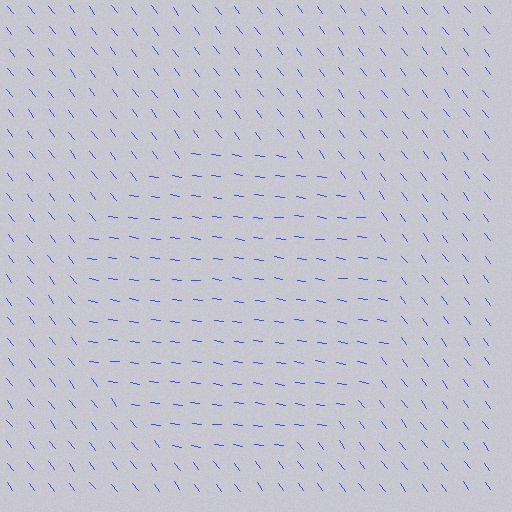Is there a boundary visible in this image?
Yes, there is a texture boundary formed by a change in line orientation.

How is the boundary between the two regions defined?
The boundary is defined purely by a change in line orientation (approximately 45 degrees difference). All lines are the same color and thickness.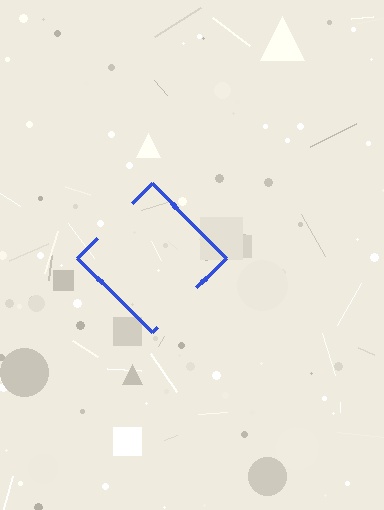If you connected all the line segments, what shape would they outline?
They would outline a diamond.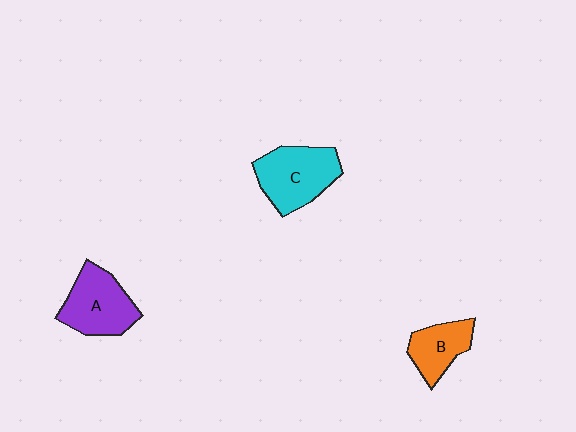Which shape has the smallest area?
Shape B (orange).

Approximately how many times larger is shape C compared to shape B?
Approximately 1.6 times.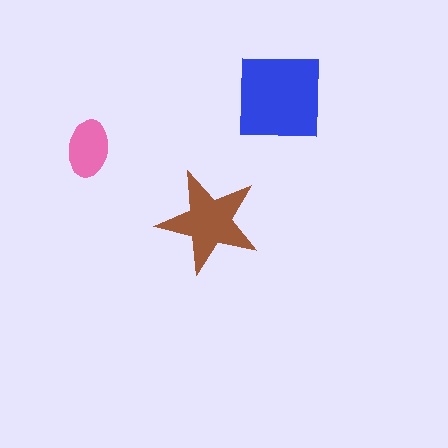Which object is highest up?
The blue square is topmost.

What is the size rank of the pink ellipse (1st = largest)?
3rd.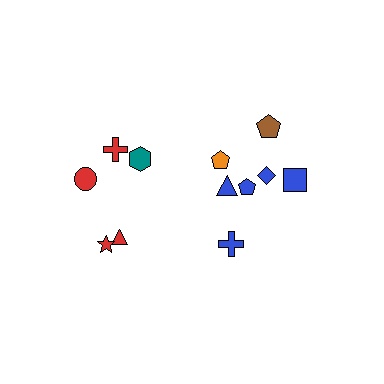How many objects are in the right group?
There are 7 objects.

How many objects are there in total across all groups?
There are 12 objects.